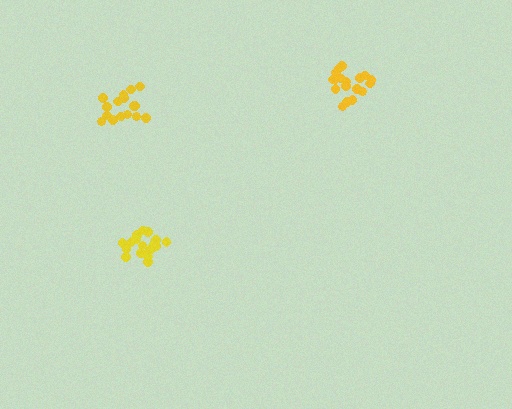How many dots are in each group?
Group 1: 16 dots, Group 2: 18 dots, Group 3: 17 dots (51 total).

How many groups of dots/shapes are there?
There are 3 groups.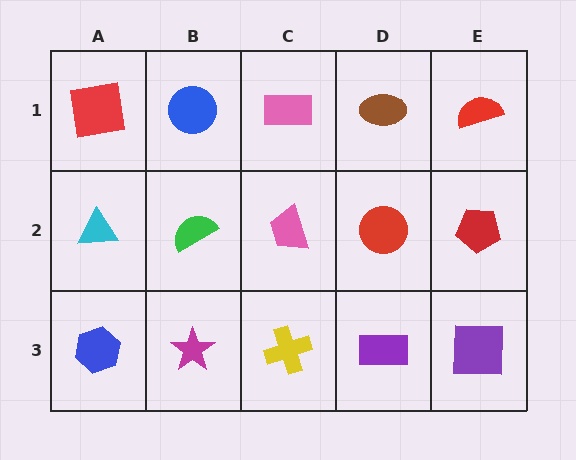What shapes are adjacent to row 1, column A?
A cyan triangle (row 2, column A), a blue circle (row 1, column B).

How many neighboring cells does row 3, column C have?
3.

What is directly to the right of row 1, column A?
A blue circle.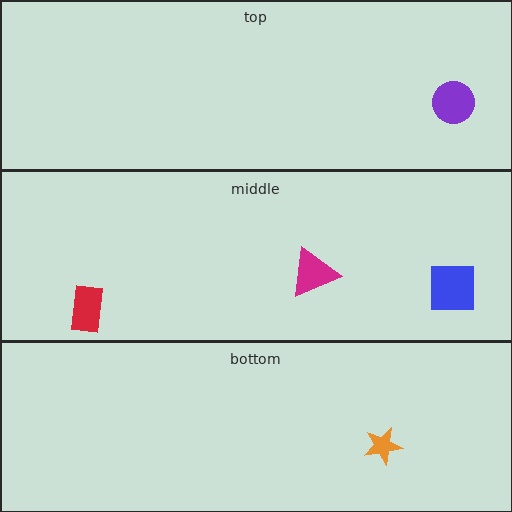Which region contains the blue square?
The middle region.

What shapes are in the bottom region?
The orange star.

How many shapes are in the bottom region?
1.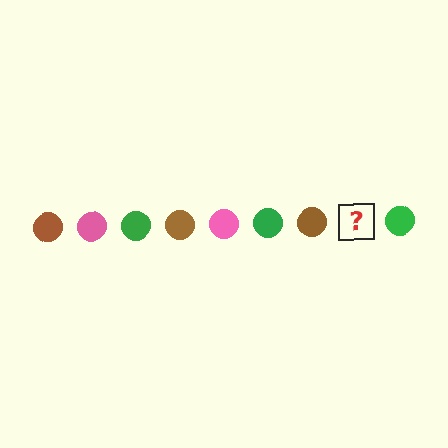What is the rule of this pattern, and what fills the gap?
The rule is that the pattern cycles through brown, pink, green circles. The gap should be filled with a pink circle.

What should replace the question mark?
The question mark should be replaced with a pink circle.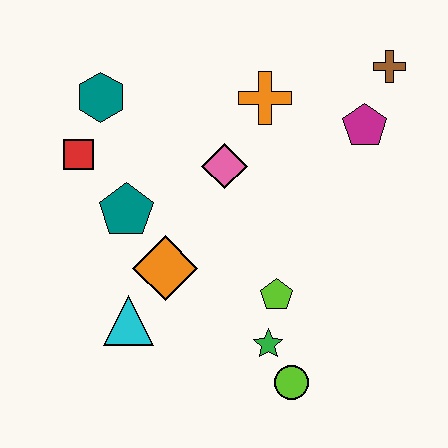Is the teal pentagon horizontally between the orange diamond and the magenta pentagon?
No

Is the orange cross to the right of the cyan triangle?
Yes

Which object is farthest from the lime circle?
The teal hexagon is farthest from the lime circle.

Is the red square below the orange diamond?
No